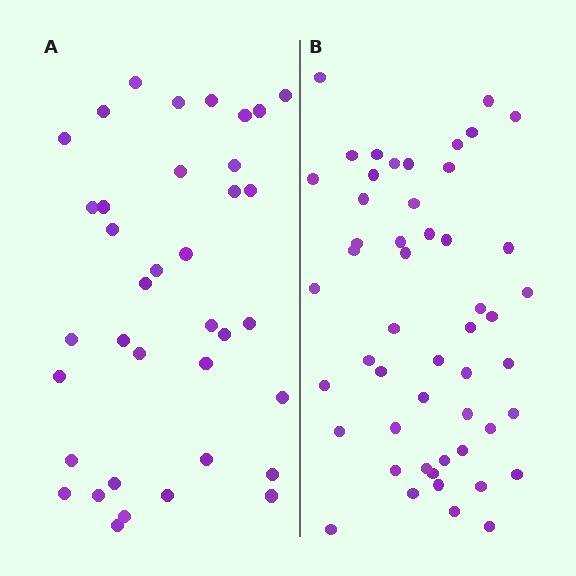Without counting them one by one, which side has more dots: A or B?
Region B (the right region) has more dots.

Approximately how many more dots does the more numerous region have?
Region B has approximately 15 more dots than region A.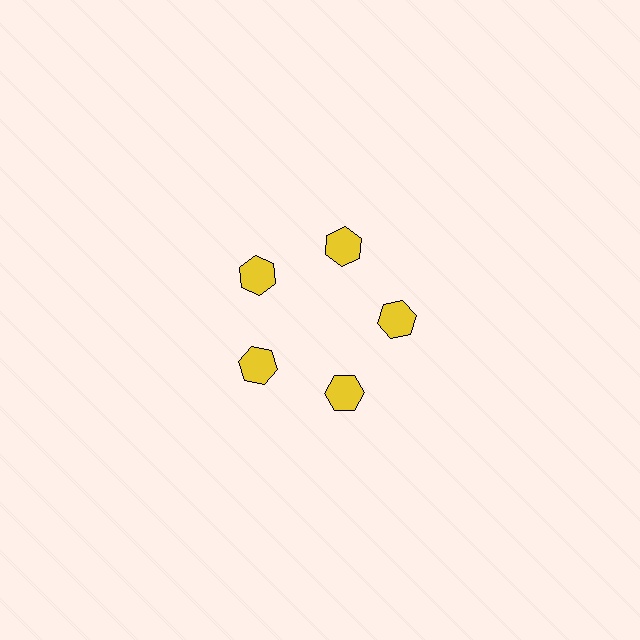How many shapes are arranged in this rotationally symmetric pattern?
There are 5 shapes, arranged in 5 groups of 1.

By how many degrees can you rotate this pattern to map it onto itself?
The pattern maps onto itself every 72 degrees of rotation.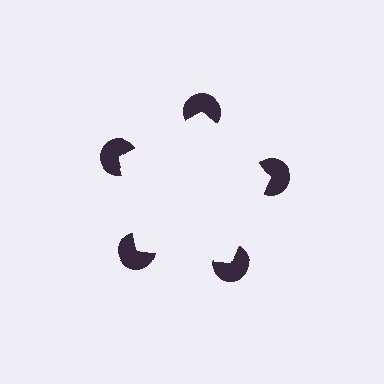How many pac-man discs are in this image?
There are 5 — one at each vertex of the illusory pentagon.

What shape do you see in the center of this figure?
An illusory pentagon — its edges are inferred from the aligned wedge cuts in the pac-man discs, not physically drawn.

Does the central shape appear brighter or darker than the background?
It typically appears slightly brighter than the background, even though no actual brightness change is drawn.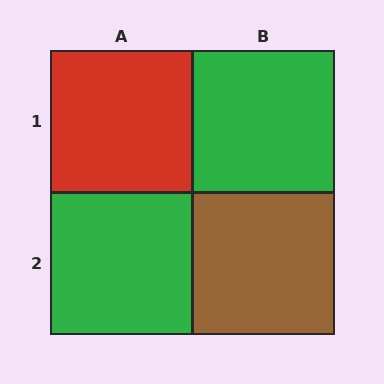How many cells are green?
2 cells are green.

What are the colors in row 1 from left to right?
Red, green.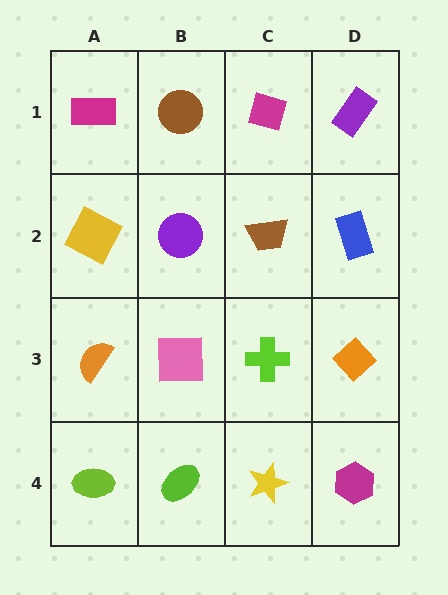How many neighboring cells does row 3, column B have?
4.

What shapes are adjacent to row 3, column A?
A yellow square (row 2, column A), a lime ellipse (row 4, column A), a pink square (row 3, column B).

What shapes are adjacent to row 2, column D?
A purple rectangle (row 1, column D), an orange diamond (row 3, column D), a brown trapezoid (row 2, column C).